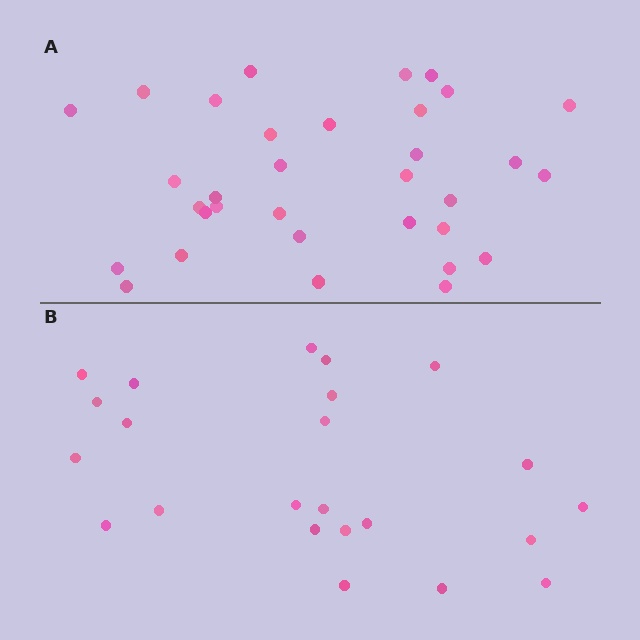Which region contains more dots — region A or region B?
Region A (the top region) has more dots.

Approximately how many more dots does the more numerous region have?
Region A has roughly 10 or so more dots than region B.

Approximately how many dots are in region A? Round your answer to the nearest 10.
About 30 dots. (The exact count is 33, which rounds to 30.)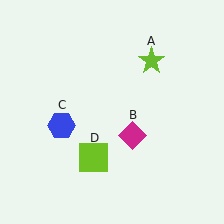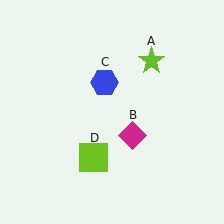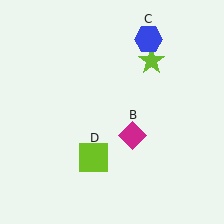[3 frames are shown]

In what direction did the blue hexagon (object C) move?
The blue hexagon (object C) moved up and to the right.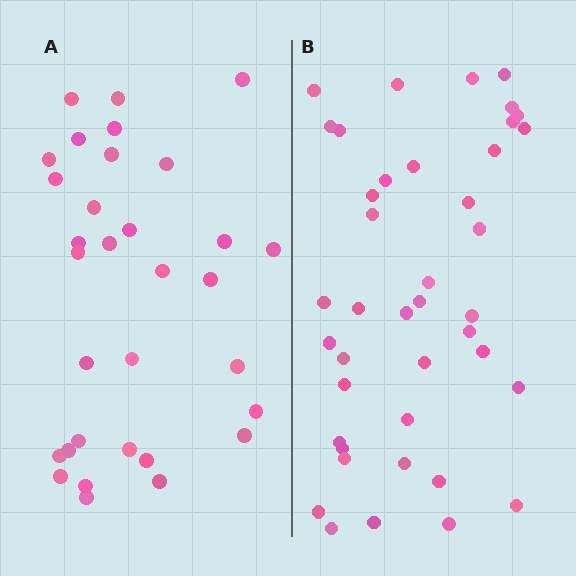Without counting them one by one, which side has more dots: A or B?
Region B (the right region) has more dots.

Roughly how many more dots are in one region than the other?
Region B has roughly 8 or so more dots than region A.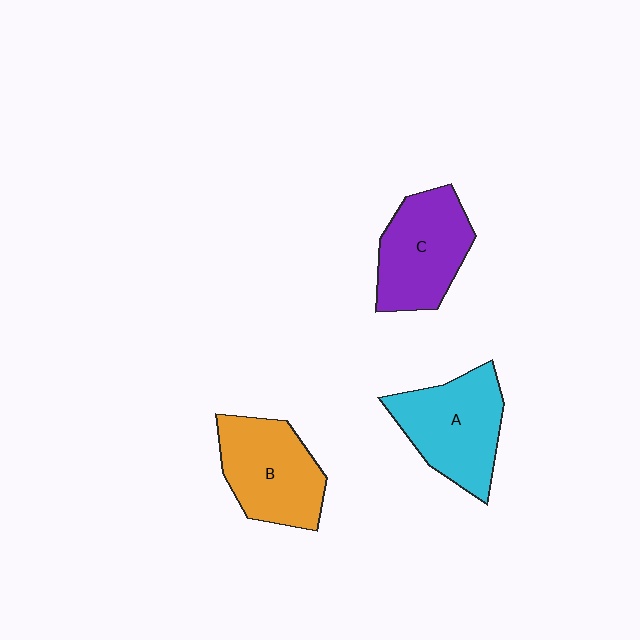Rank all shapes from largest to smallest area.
From largest to smallest: A (cyan), B (orange), C (purple).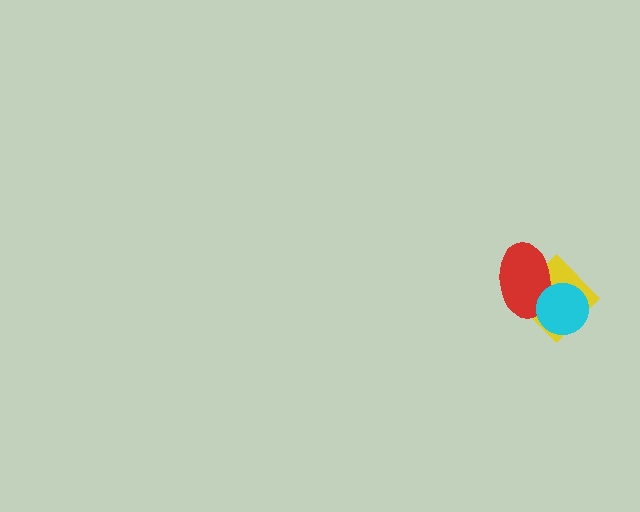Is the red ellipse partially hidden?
Yes, it is partially covered by another shape.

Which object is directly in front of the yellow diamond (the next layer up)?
The red ellipse is directly in front of the yellow diamond.